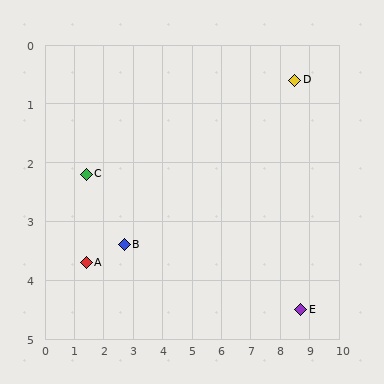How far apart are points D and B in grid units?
Points D and B are about 6.4 grid units apart.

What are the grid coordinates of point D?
Point D is at approximately (8.5, 0.6).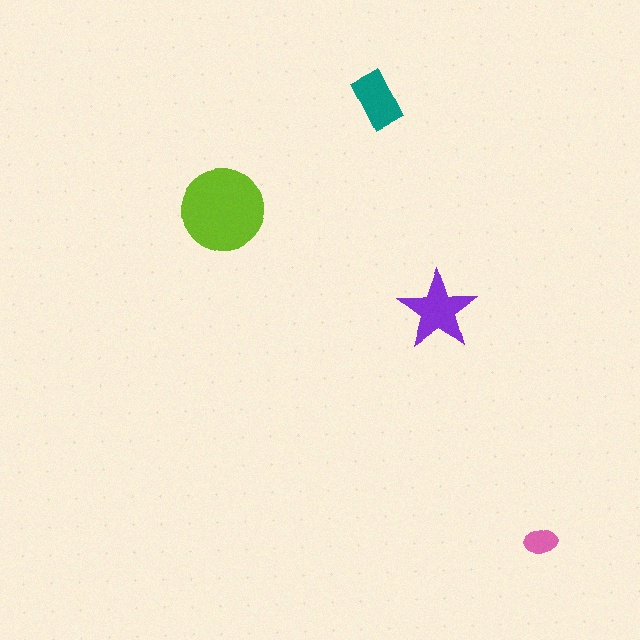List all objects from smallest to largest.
The pink ellipse, the teal rectangle, the purple star, the lime circle.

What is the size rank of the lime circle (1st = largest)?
1st.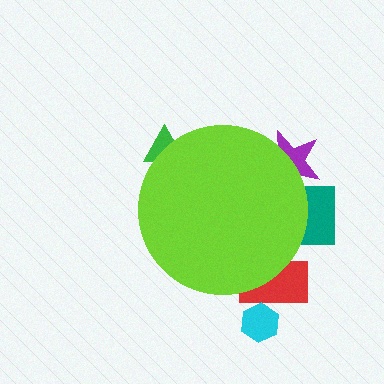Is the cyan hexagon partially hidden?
No, the cyan hexagon is fully visible.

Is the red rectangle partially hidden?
Yes, the red rectangle is partially hidden behind the lime circle.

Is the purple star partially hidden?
Yes, the purple star is partially hidden behind the lime circle.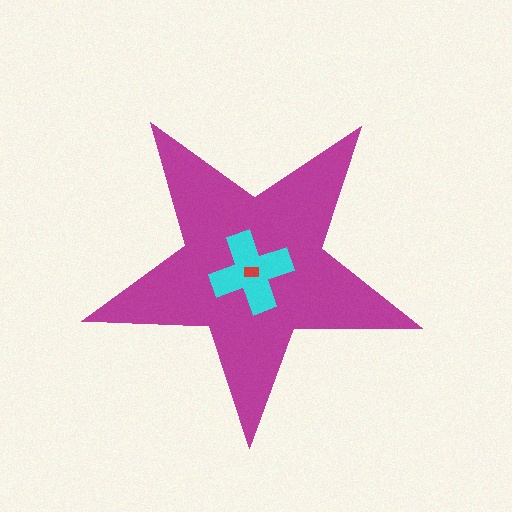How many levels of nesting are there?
3.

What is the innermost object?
The red rectangle.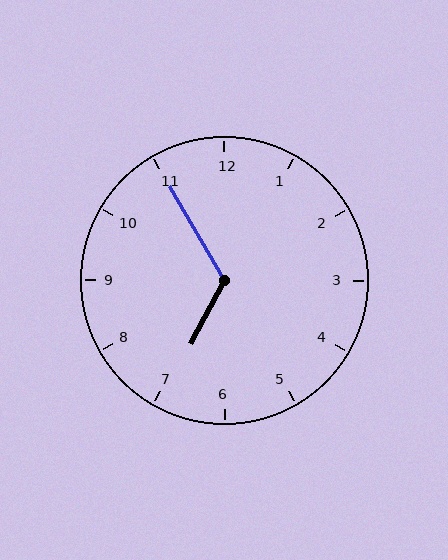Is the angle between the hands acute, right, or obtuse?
It is obtuse.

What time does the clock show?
6:55.